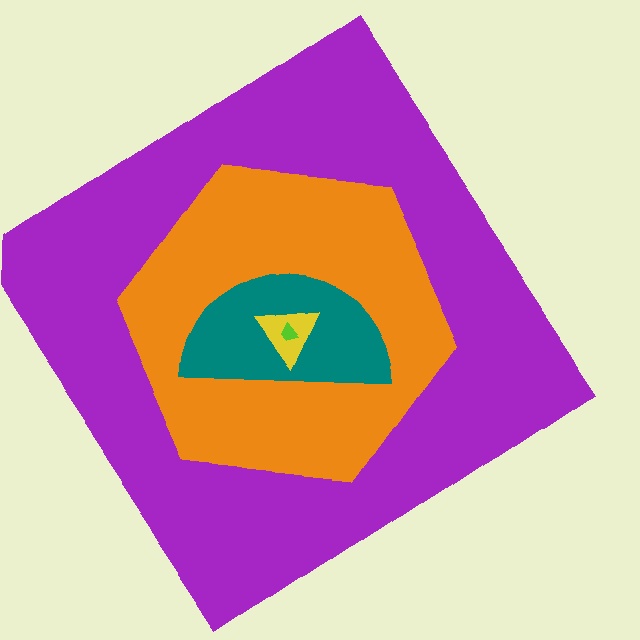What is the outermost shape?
The purple diamond.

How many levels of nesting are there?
5.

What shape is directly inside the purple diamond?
The orange hexagon.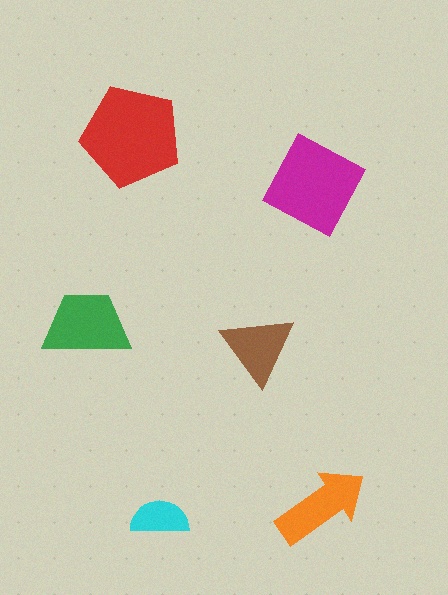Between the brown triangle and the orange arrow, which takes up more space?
The orange arrow.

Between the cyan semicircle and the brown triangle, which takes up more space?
The brown triangle.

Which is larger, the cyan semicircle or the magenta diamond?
The magenta diamond.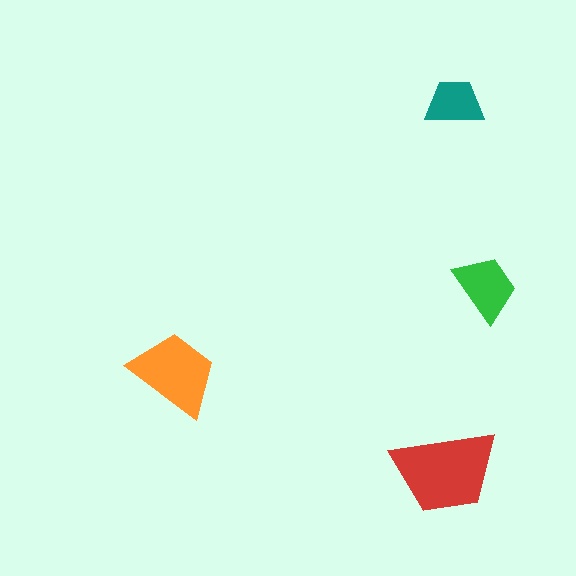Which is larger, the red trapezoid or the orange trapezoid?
The red one.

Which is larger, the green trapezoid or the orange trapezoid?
The orange one.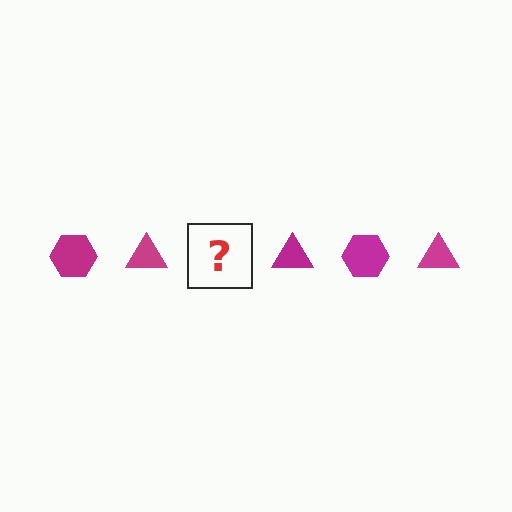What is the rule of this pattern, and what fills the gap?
The rule is that the pattern cycles through hexagon, triangle shapes in magenta. The gap should be filled with a magenta hexagon.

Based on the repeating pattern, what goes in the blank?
The blank should be a magenta hexagon.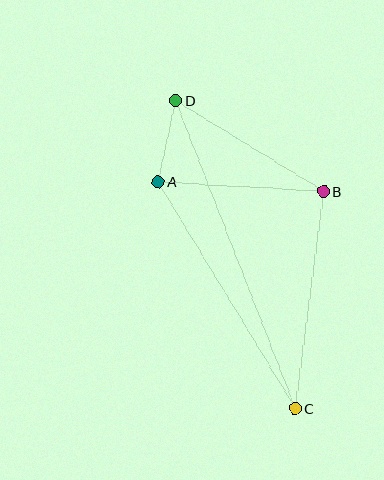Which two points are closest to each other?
Points A and D are closest to each other.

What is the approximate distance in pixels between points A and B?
The distance between A and B is approximately 165 pixels.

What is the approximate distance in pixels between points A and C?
The distance between A and C is approximately 264 pixels.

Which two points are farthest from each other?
Points C and D are farthest from each other.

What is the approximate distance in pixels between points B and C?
The distance between B and C is approximately 219 pixels.